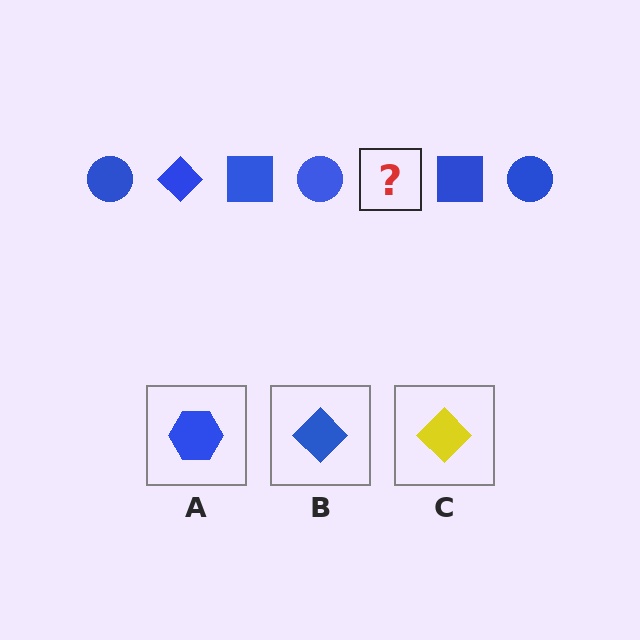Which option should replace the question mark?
Option B.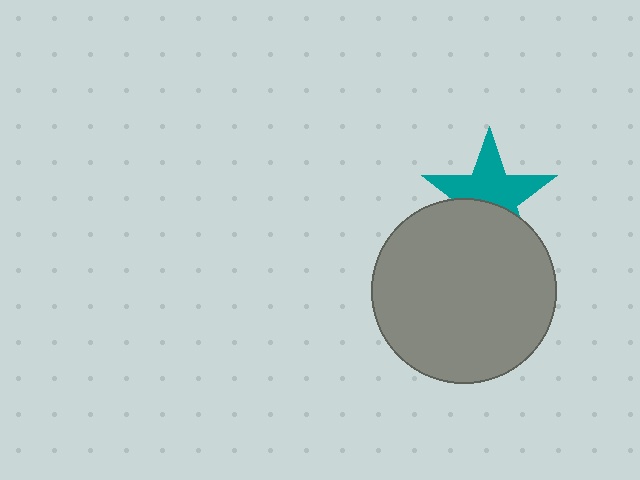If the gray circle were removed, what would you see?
You would see the complete teal star.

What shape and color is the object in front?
The object in front is a gray circle.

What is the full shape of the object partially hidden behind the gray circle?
The partially hidden object is a teal star.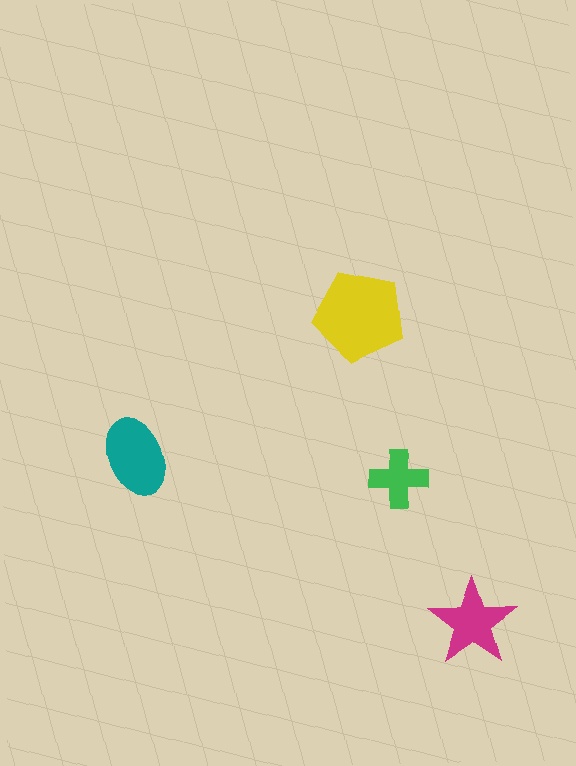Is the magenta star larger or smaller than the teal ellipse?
Smaller.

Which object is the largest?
The yellow pentagon.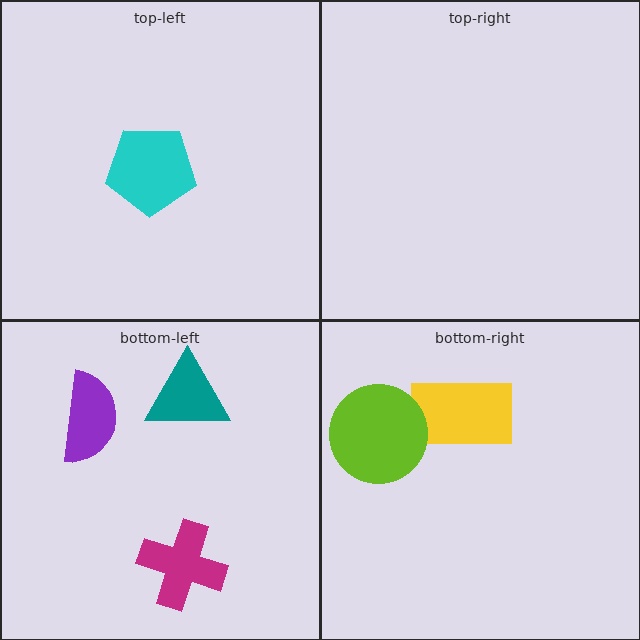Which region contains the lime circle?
The bottom-right region.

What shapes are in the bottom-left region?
The magenta cross, the teal triangle, the purple semicircle.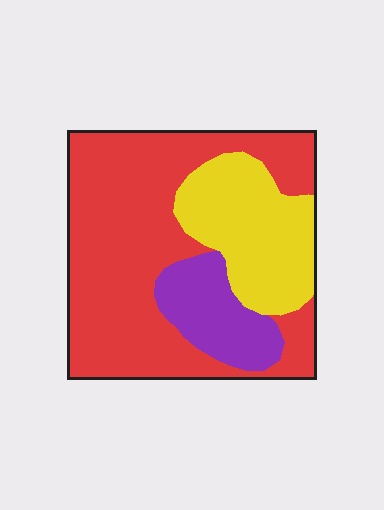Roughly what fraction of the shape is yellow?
Yellow takes up between a sixth and a third of the shape.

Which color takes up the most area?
Red, at roughly 60%.